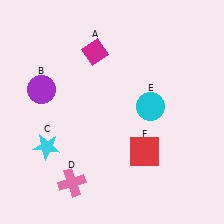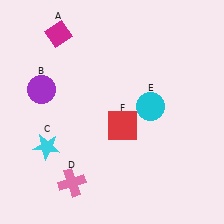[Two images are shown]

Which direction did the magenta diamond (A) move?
The magenta diamond (A) moved left.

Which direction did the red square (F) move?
The red square (F) moved up.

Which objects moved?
The objects that moved are: the magenta diamond (A), the red square (F).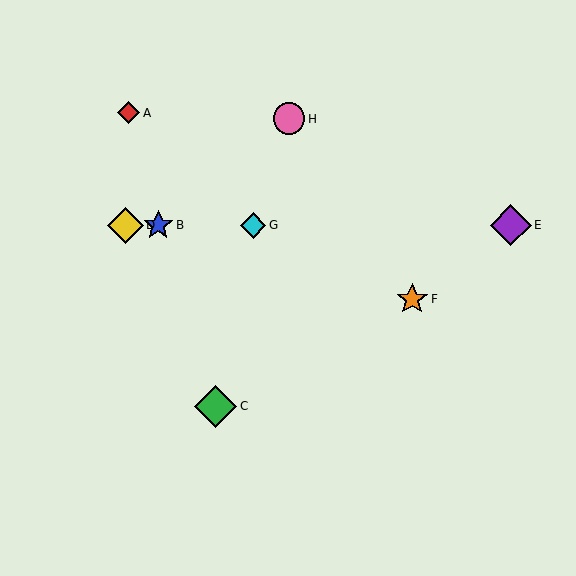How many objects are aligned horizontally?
4 objects (B, D, E, G) are aligned horizontally.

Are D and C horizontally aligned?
No, D is at y≈225 and C is at y≈406.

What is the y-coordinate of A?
Object A is at y≈113.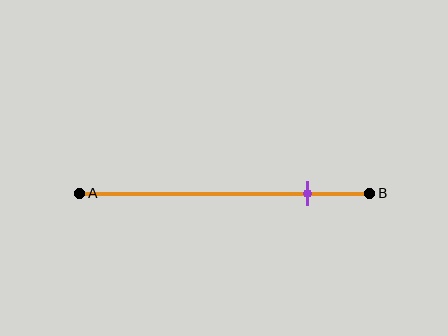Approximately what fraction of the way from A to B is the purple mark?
The purple mark is approximately 80% of the way from A to B.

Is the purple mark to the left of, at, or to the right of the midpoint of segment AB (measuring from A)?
The purple mark is to the right of the midpoint of segment AB.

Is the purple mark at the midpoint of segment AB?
No, the mark is at about 80% from A, not at the 50% midpoint.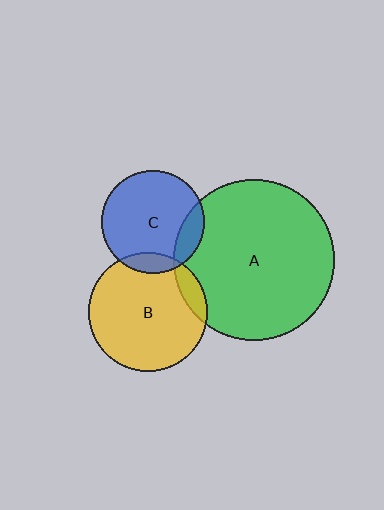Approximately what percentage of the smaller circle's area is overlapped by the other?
Approximately 10%.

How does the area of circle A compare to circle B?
Approximately 1.8 times.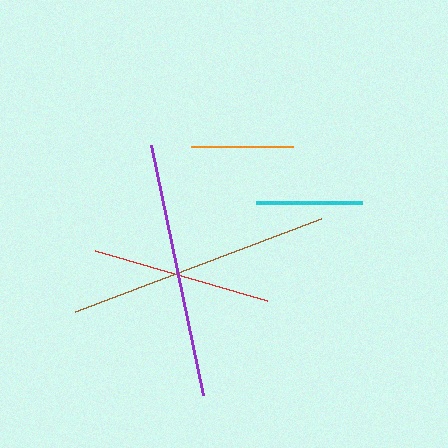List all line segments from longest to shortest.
From longest to shortest: brown, purple, red, cyan, orange.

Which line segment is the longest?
The brown line is the longest at approximately 264 pixels.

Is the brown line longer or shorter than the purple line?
The brown line is longer than the purple line.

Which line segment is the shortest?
The orange line is the shortest at approximately 102 pixels.